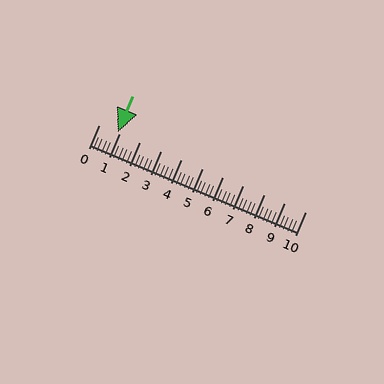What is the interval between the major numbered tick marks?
The major tick marks are spaced 1 units apart.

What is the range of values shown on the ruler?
The ruler shows values from 0 to 10.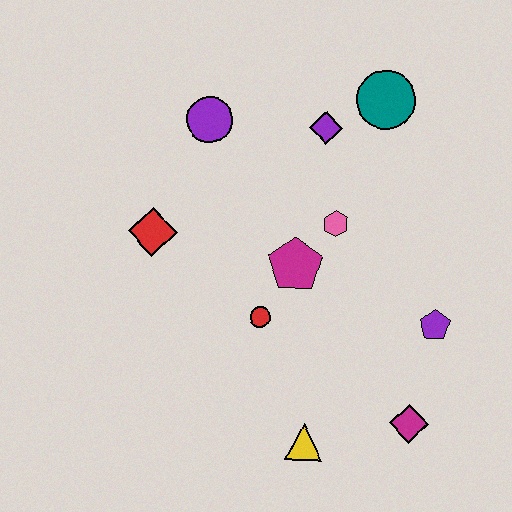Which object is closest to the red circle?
The magenta pentagon is closest to the red circle.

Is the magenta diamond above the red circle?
No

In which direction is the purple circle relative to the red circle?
The purple circle is above the red circle.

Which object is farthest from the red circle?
The teal circle is farthest from the red circle.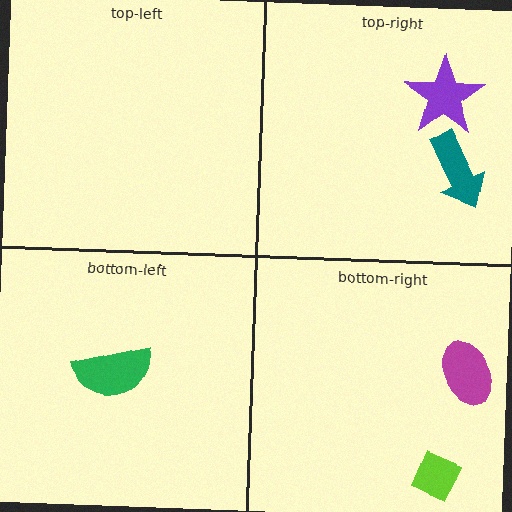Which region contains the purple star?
The top-right region.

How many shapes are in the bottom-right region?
2.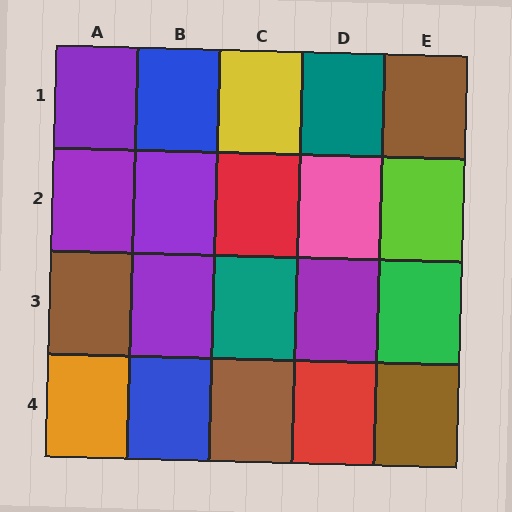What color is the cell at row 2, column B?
Purple.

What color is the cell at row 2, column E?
Lime.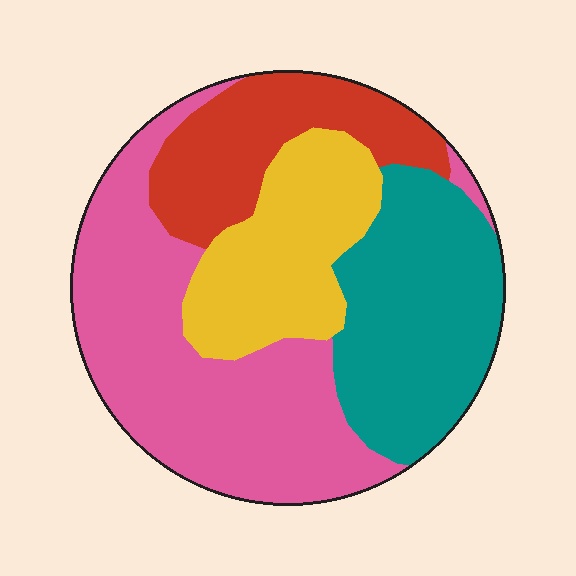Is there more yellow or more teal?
Teal.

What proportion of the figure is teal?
Teal takes up about one quarter (1/4) of the figure.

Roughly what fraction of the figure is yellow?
Yellow takes up about one fifth (1/5) of the figure.